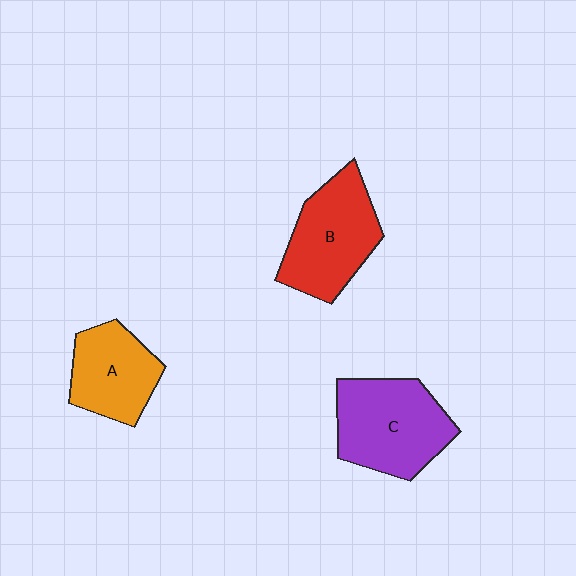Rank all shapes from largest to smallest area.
From largest to smallest: C (purple), B (red), A (orange).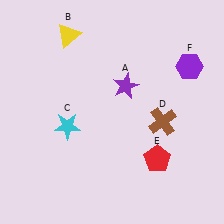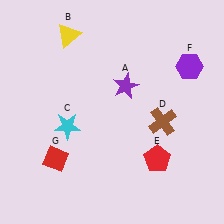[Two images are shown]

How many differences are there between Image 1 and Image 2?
There is 1 difference between the two images.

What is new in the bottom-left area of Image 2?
A red diamond (G) was added in the bottom-left area of Image 2.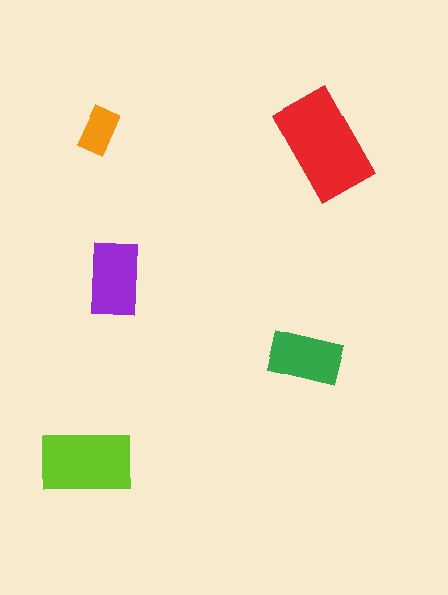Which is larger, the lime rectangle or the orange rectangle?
The lime one.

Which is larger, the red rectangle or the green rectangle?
The red one.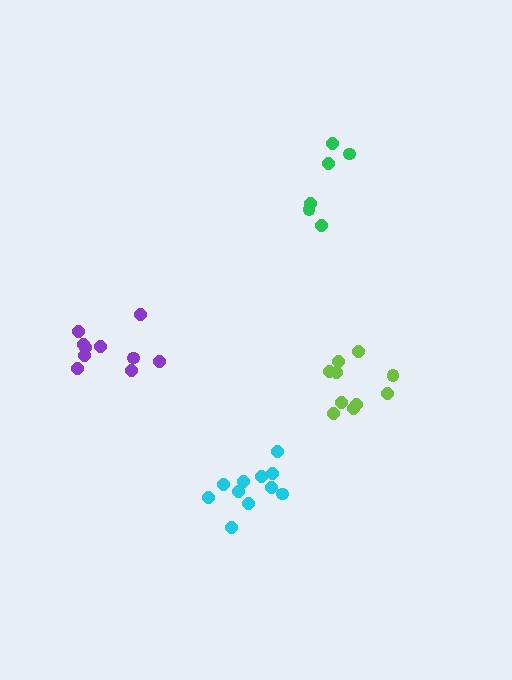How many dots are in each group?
Group 1: 11 dots, Group 2: 10 dots, Group 3: 10 dots, Group 4: 6 dots (37 total).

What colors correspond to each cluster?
The clusters are colored: cyan, lime, purple, green.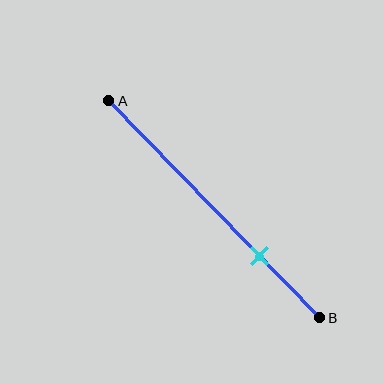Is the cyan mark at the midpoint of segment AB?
No, the mark is at about 70% from A, not at the 50% midpoint.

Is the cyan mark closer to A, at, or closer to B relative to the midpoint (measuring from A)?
The cyan mark is closer to point B than the midpoint of segment AB.